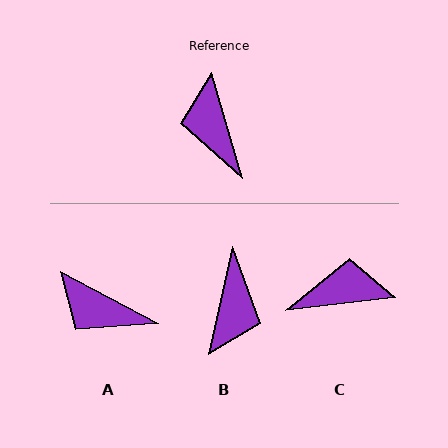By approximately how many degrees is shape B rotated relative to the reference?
Approximately 151 degrees counter-clockwise.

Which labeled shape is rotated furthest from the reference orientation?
B, about 151 degrees away.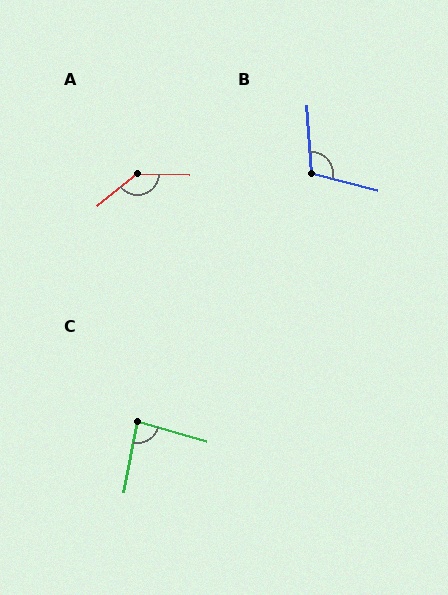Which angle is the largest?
A, at approximately 141 degrees.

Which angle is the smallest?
C, at approximately 84 degrees.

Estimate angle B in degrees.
Approximately 108 degrees.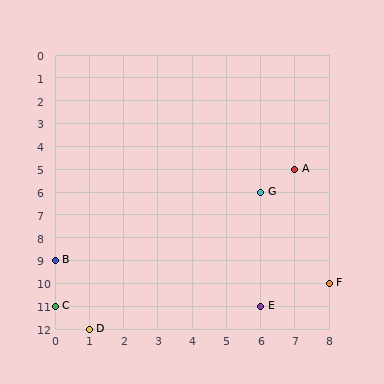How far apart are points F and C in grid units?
Points F and C are 8 columns and 1 row apart (about 8.1 grid units diagonally).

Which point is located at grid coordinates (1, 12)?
Point D is at (1, 12).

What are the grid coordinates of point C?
Point C is at grid coordinates (0, 11).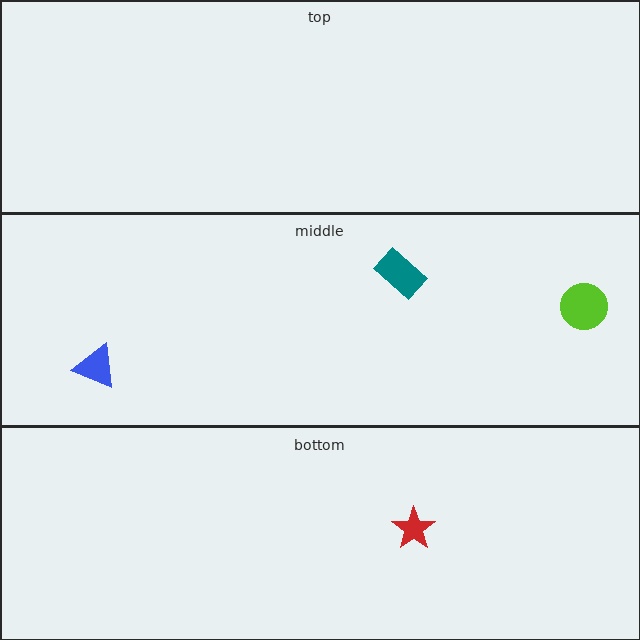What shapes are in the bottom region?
The red star.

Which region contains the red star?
The bottom region.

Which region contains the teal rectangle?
The middle region.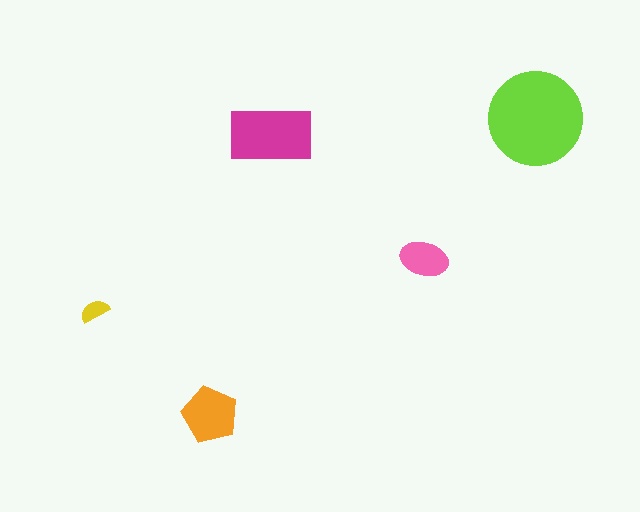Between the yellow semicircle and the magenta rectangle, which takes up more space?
The magenta rectangle.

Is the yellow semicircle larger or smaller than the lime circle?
Smaller.